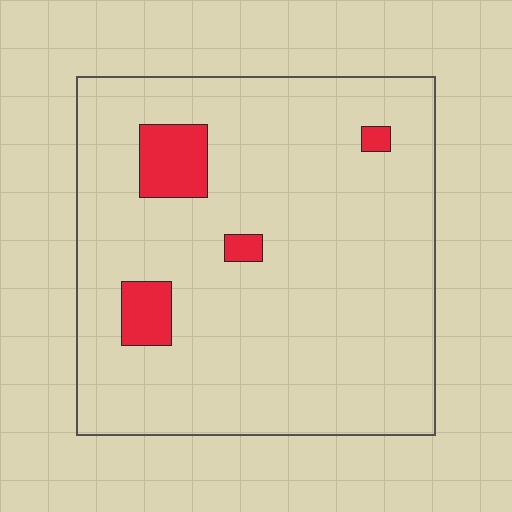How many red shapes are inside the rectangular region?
4.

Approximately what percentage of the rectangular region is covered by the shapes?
Approximately 10%.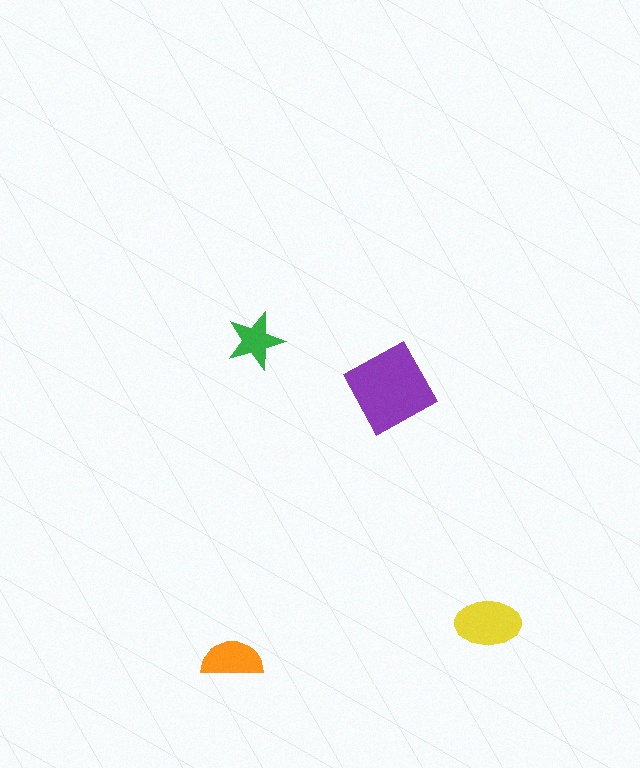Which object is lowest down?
The orange semicircle is bottommost.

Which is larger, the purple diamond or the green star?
The purple diamond.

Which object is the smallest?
The green star.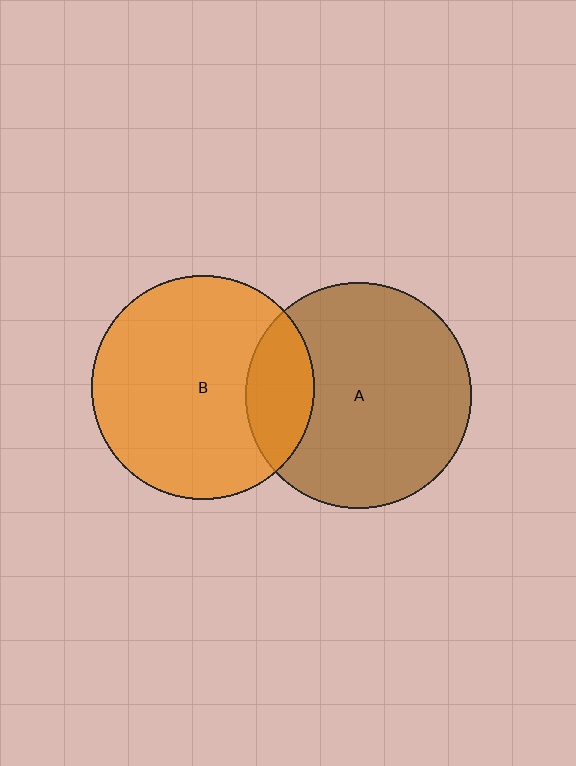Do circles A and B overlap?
Yes.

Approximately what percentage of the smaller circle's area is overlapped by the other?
Approximately 20%.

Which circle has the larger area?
Circle A (brown).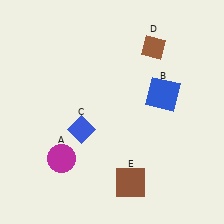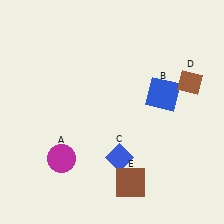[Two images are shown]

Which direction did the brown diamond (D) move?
The brown diamond (D) moved right.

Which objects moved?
The objects that moved are: the blue diamond (C), the brown diamond (D).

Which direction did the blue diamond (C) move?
The blue diamond (C) moved right.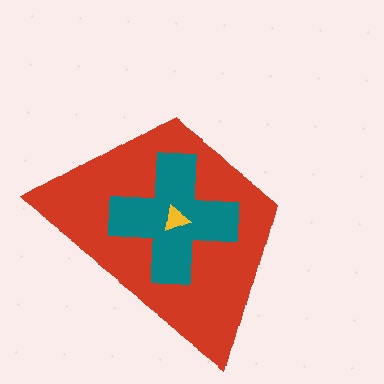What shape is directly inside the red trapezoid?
The teal cross.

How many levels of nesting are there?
3.